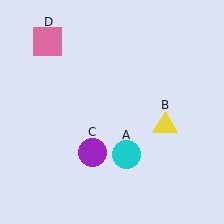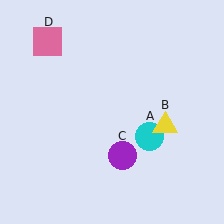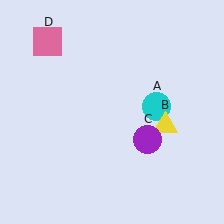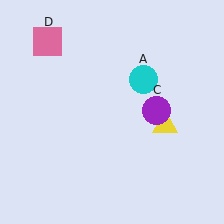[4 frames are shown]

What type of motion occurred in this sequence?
The cyan circle (object A), purple circle (object C) rotated counterclockwise around the center of the scene.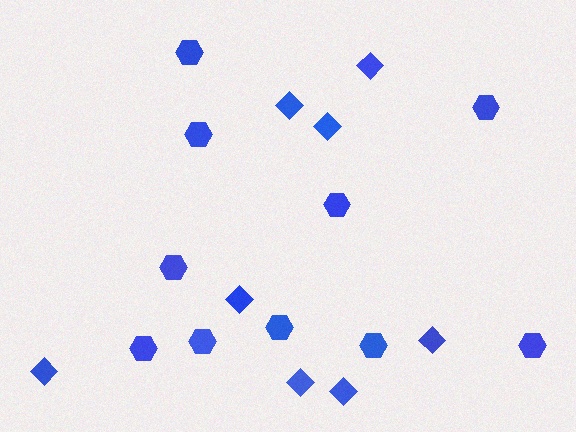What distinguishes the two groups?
There are 2 groups: one group of hexagons (10) and one group of diamonds (8).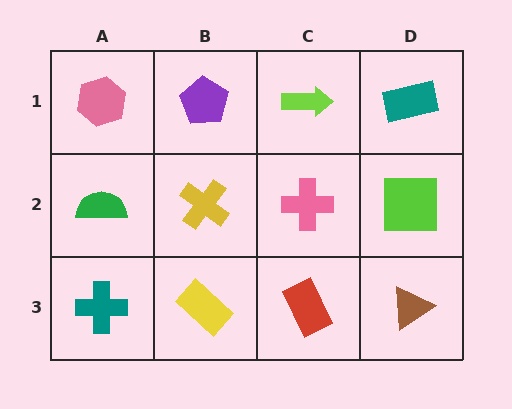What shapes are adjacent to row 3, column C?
A pink cross (row 2, column C), a yellow rectangle (row 3, column B), a brown triangle (row 3, column D).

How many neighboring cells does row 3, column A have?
2.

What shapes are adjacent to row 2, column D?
A teal rectangle (row 1, column D), a brown triangle (row 3, column D), a pink cross (row 2, column C).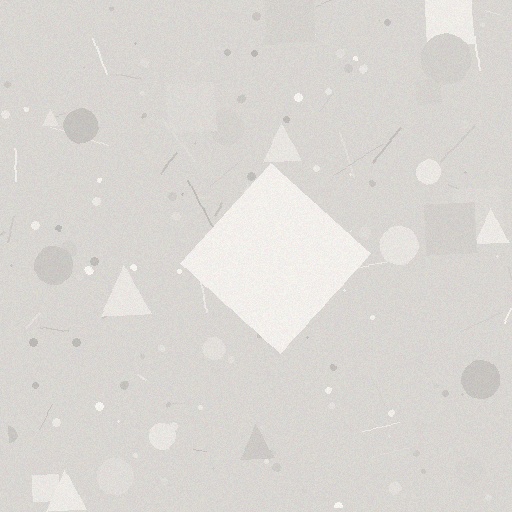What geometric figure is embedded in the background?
A diamond is embedded in the background.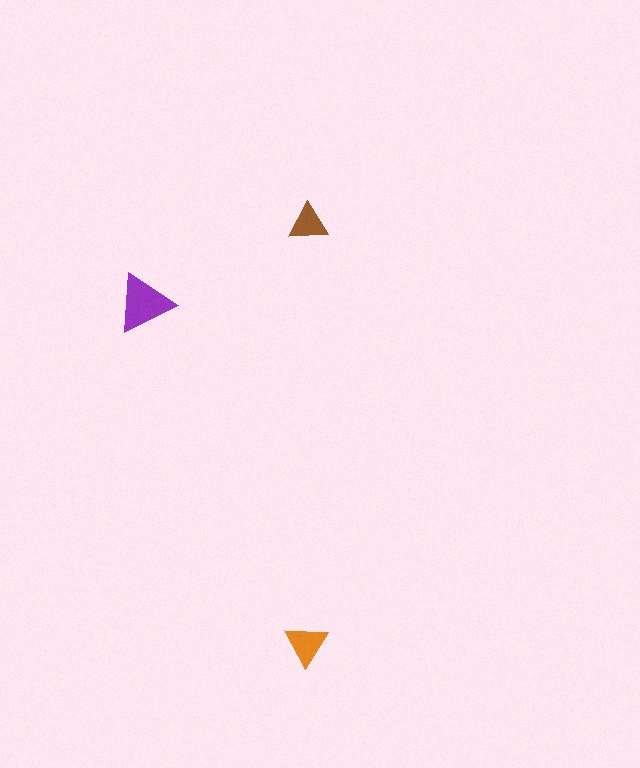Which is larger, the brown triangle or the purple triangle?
The purple one.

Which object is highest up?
The brown triangle is topmost.